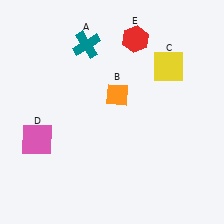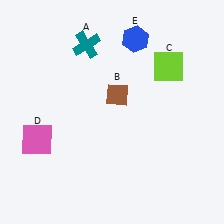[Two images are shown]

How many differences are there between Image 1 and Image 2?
There are 3 differences between the two images.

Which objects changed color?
B changed from orange to brown. C changed from yellow to lime. E changed from red to blue.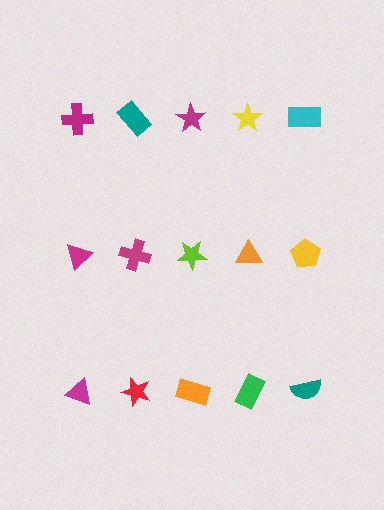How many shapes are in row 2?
5 shapes.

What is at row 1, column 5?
A cyan rectangle.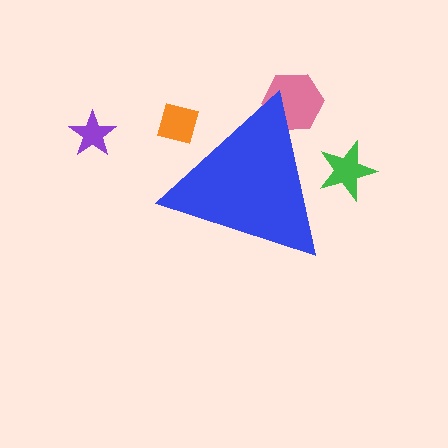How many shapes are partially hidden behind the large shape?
3 shapes are partially hidden.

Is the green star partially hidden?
Yes, the green star is partially hidden behind the blue triangle.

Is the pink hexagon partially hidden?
Yes, the pink hexagon is partially hidden behind the blue triangle.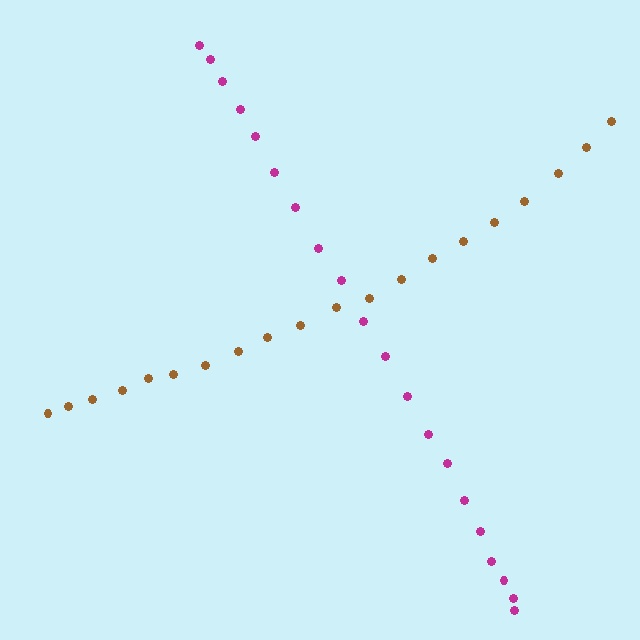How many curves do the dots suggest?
There are 2 distinct paths.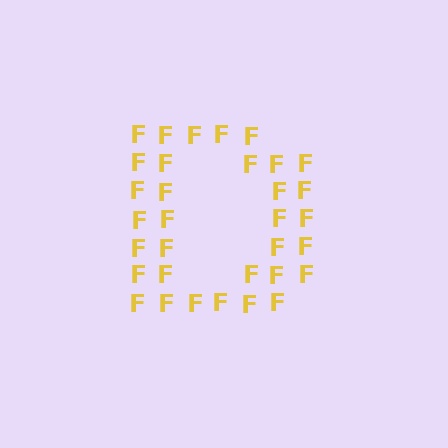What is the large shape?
The large shape is the letter D.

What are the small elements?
The small elements are letter F's.